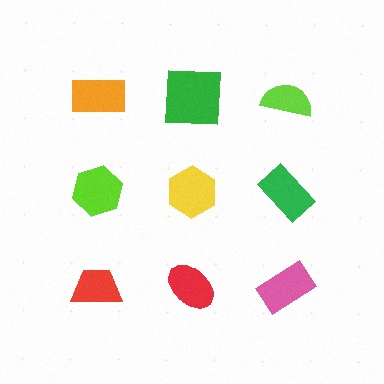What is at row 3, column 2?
A red ellipse.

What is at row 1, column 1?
An orange rectangle.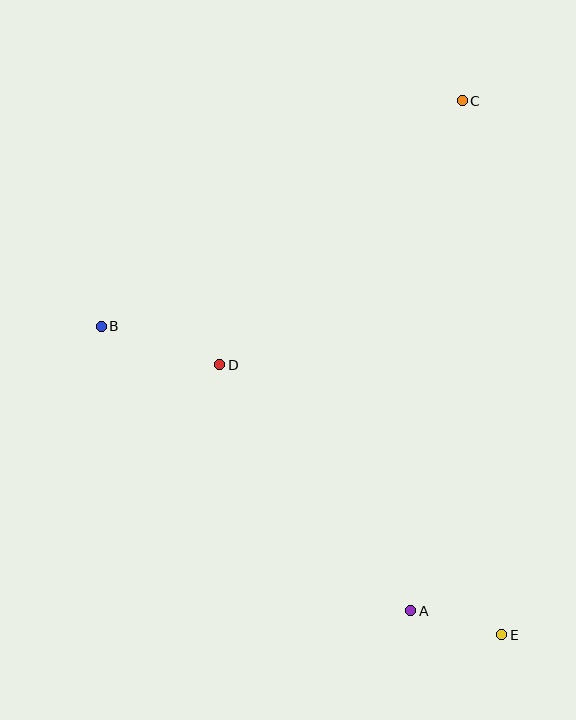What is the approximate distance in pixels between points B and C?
The distance between B and C is approximately 425 pixels.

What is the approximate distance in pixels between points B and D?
The distance between B and D is approximately 124 pixels.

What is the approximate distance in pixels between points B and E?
The distance between B and E is approximately 506 pixels.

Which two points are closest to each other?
Points A and E are closest to each other.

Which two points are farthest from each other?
Points C and E are farthest from each other.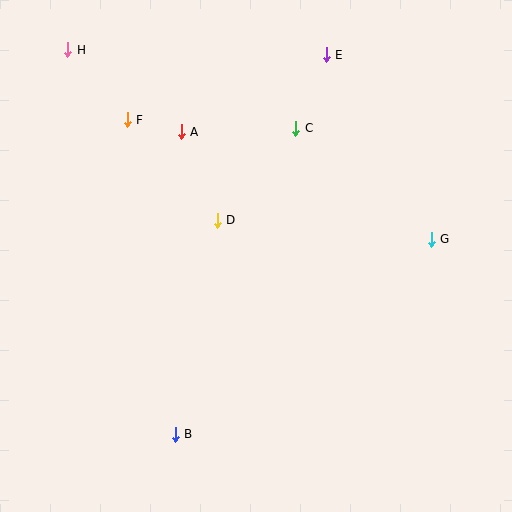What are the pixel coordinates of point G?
Point G is at (431, 239).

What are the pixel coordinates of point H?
Point H is at (68, 50).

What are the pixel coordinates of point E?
Point E is at (326, 55).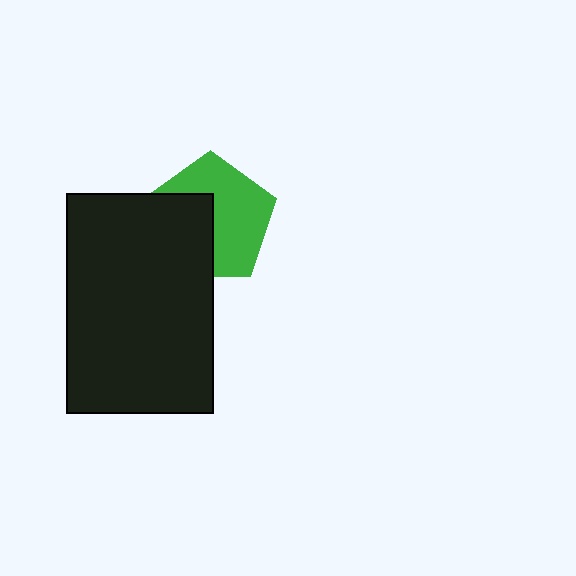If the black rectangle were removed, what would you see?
You would see the complete green pentagon.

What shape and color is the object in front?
The object in front is a black rectangle.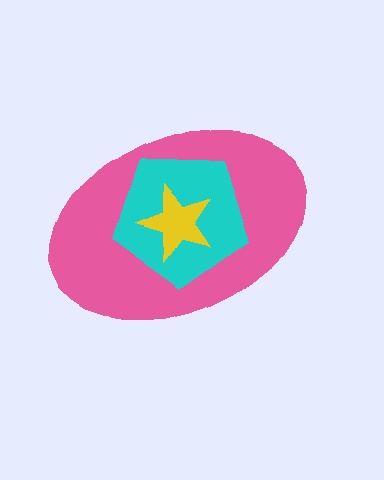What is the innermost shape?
The yellow star.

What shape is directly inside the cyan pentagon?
The yellow star.